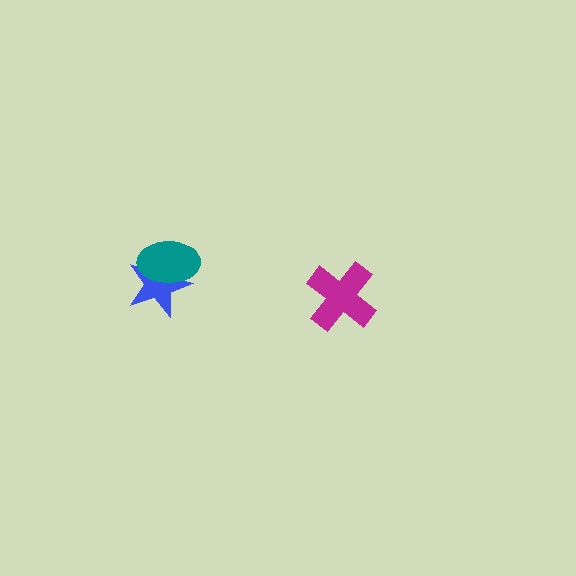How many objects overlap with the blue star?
1 object overlaps with the blue star.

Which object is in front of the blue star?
The teal ellipse is in front of the blue star.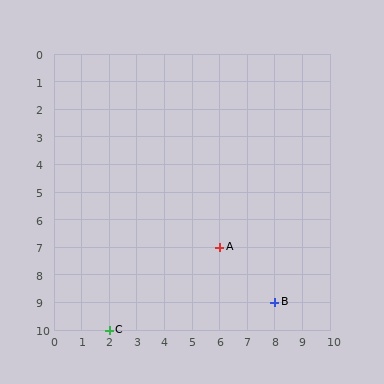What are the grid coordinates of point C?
Point C is at grid coordinates (2, 10).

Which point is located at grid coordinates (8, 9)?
Point B is at (8, 9).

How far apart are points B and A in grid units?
Points B and A are 2 columns and 2 rows apart (about 2.8 grid units diagonally).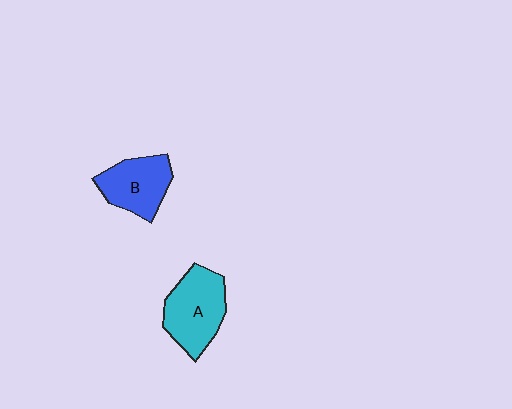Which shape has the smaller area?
Shape B (blue).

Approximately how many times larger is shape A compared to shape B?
Approximately 1.2 times.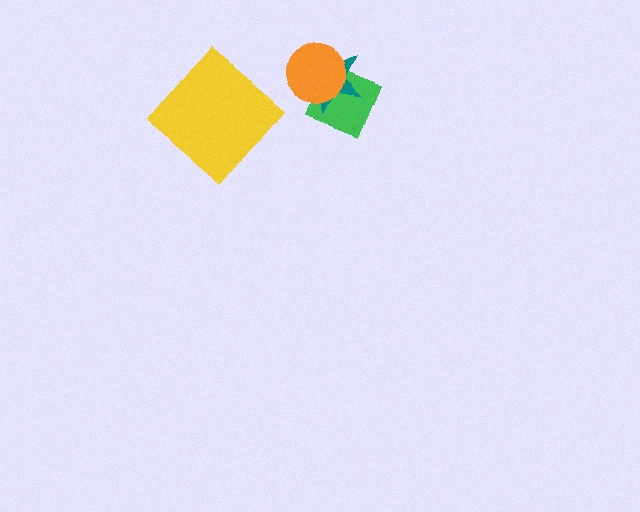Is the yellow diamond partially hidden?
No, no other shape covers it.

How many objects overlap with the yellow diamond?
0 objects overlap with the yellow diamond.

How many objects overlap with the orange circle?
2 objects overlap with the orange circle.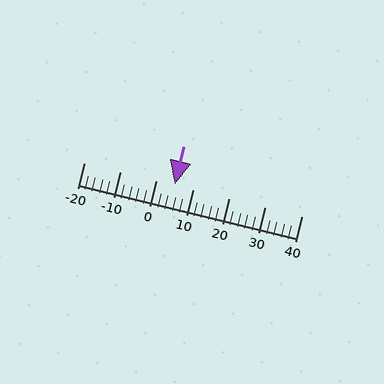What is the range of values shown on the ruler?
The ruler shows values from -20 to 40.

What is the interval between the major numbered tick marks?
The major tick marks are spaced 10 units apart.